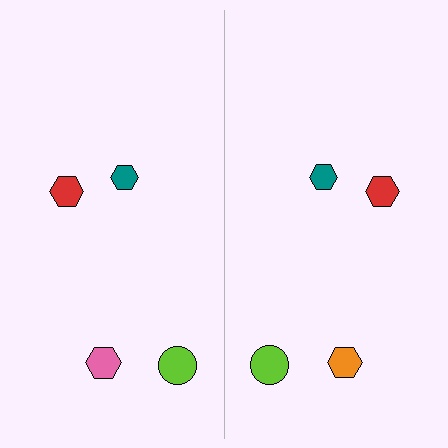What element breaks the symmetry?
The orange hexagon on the right side breaks the symmetry — its mirror counterpart is pink.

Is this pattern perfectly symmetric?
No, the pattern is not perfectly symmetric. The orange hexagon on the right side breaks the symmetry — its mirror counterpart is pink.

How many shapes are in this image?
There are 8 shapes in this image.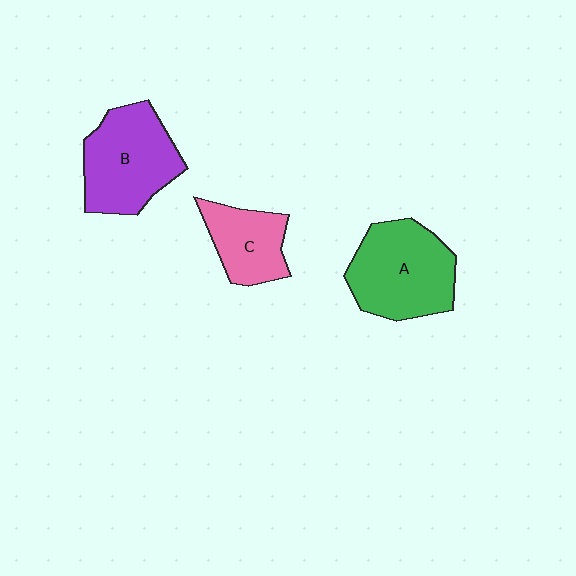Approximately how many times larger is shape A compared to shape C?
Approximately 1.6 times.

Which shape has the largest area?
Shape A (green).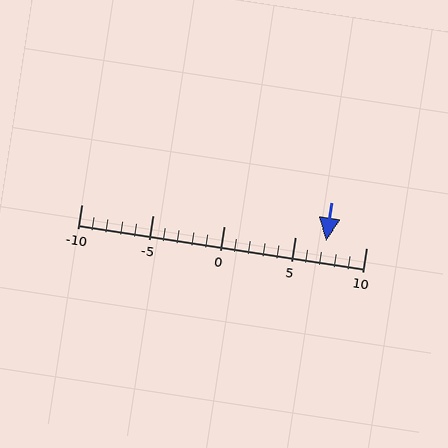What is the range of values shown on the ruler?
The ruler shows values from -10 to 10.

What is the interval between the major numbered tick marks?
The major tick marks are spaced 5 units apart.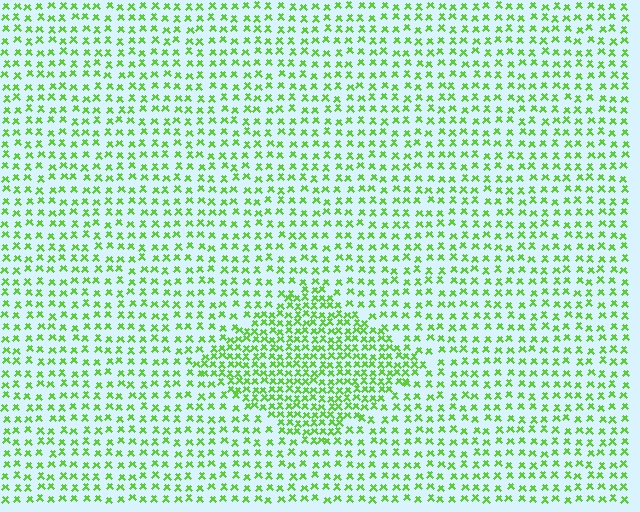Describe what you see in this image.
The image contains small lime elements arranged at two different densities. A diamond-shaped region is visible where the elements are more densely packed than the surrounding area.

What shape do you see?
I see a diamond.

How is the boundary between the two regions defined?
The boundary is defined by a change in element density (approximately 1.9x ratio). All elements are the same color, size, and shape.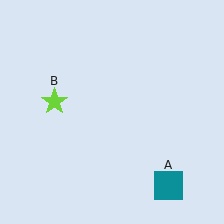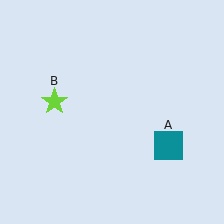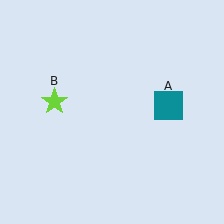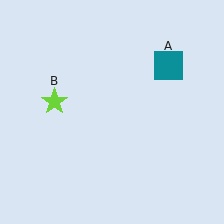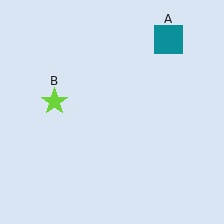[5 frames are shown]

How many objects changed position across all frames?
1 object changed position: teal square (object A).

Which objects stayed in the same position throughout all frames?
Lime star (object B) remained stationary.